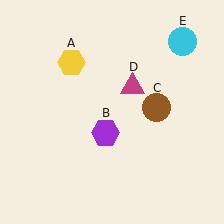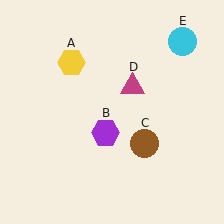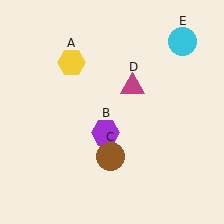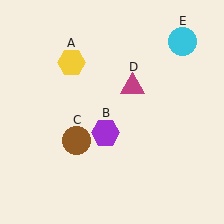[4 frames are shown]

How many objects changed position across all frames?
1 object changed position: brown circle (object C).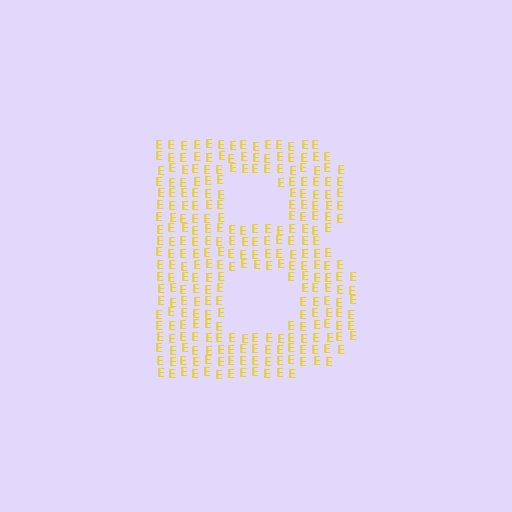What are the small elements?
The small elements are letter E's.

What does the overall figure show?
The overall figure shows the letter B.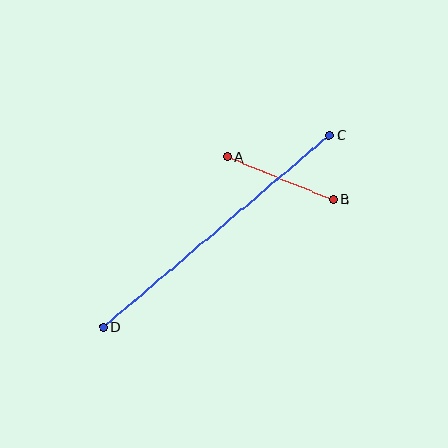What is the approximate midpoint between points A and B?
The midpoint is at approximately (280, 178) pixels.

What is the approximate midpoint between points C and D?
The midpoint is at approximately (216, 231) pixels.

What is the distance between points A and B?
The distance is approximately 114 pixels.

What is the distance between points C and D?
The distance is approximately 296 pixels.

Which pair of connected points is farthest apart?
Points C and D are farthest apart.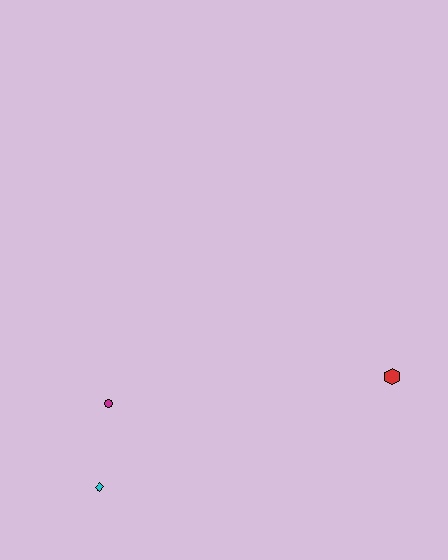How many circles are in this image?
There is 1 circle.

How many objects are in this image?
There are 3 objects.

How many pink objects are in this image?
There are no pink objects.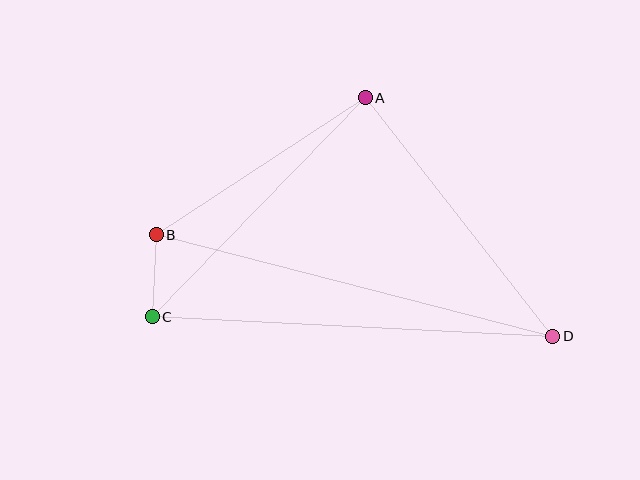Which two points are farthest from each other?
Points B and D are farthest from each other.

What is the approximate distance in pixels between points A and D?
The distance between A and D is approximately 304 pixels.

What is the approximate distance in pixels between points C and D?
The distance between C and D is approximately 401 pixels.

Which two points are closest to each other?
Points B and C are closest to each other.